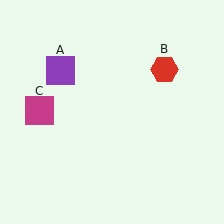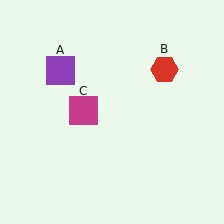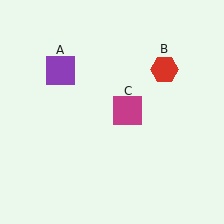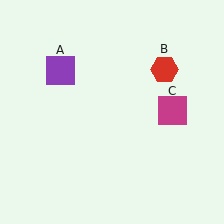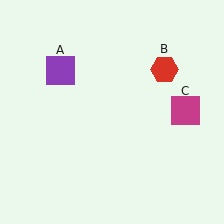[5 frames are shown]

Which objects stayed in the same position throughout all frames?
Purple square (object A) and red hexagon (object B) remained stationary.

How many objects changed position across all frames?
1 object changed position: magenta square (object C).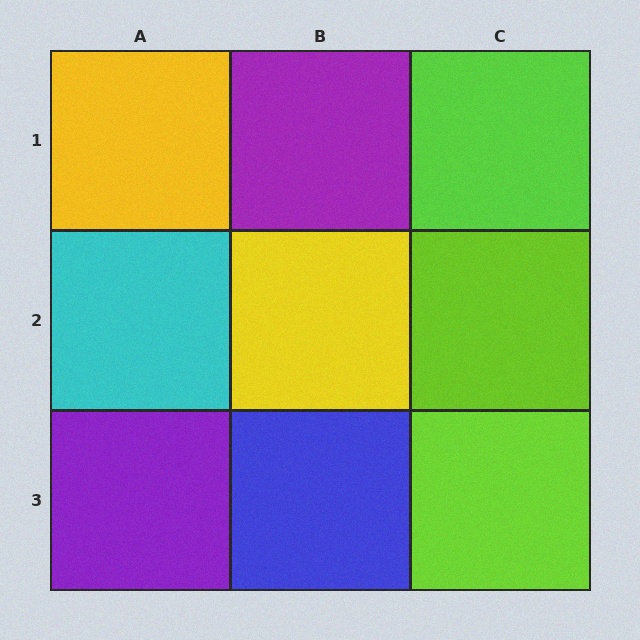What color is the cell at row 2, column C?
Lime.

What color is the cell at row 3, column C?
Lime.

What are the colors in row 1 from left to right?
Yellow, purple, lime.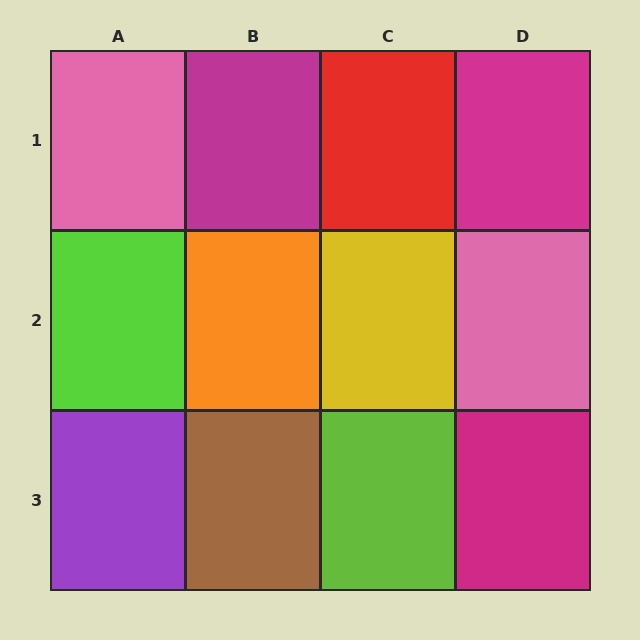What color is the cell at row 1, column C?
Red.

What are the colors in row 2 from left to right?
Lime, orange, yellow, pink.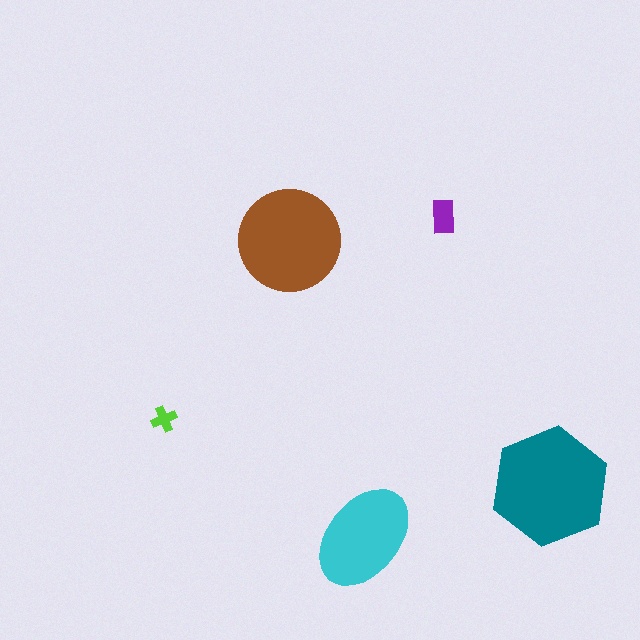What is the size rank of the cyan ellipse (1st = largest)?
3rd.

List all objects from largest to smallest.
The teal hexagon, the brown circle, the cyan ellipse, the purple rectangle, the lime cross.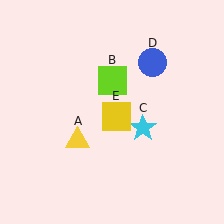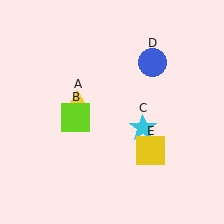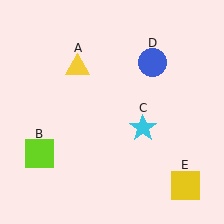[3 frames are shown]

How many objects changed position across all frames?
3 objects changed position: yellow triangle (object A), lime square (object B), yellow square (object E).